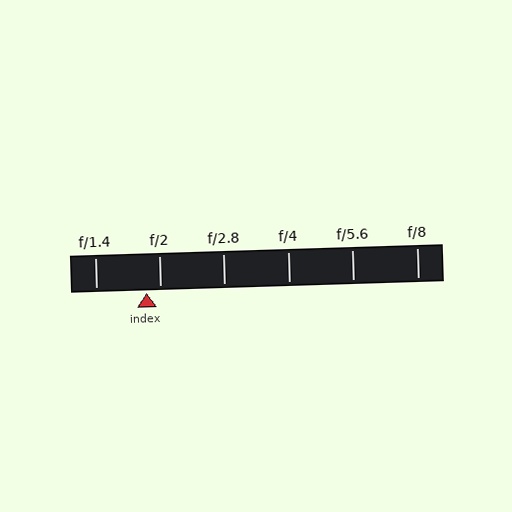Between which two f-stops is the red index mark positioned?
The index mark is between f/1.4 and f/2.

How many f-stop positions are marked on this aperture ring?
There are 6 f-stop positions marked.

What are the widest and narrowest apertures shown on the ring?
The widest aperture shown is f/1.4 and the narrowest is f/8.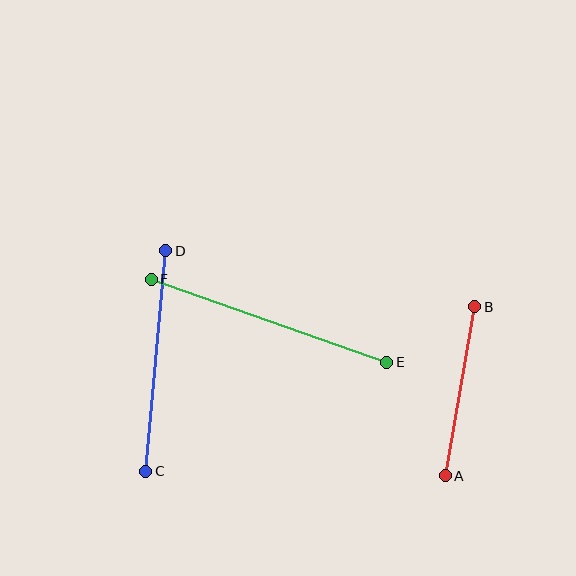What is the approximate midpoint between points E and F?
The midpoint is at approximately (269, 321) pixels.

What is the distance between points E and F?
The distance is approximately 250 pixels.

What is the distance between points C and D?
The distance is approximately 221 pixels.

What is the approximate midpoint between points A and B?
The midpoint is at approximately (460, 391) pixels.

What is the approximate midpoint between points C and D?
The midpoint is at approximately (156, 361) pixels.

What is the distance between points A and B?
The distance is approximately 172 pixels.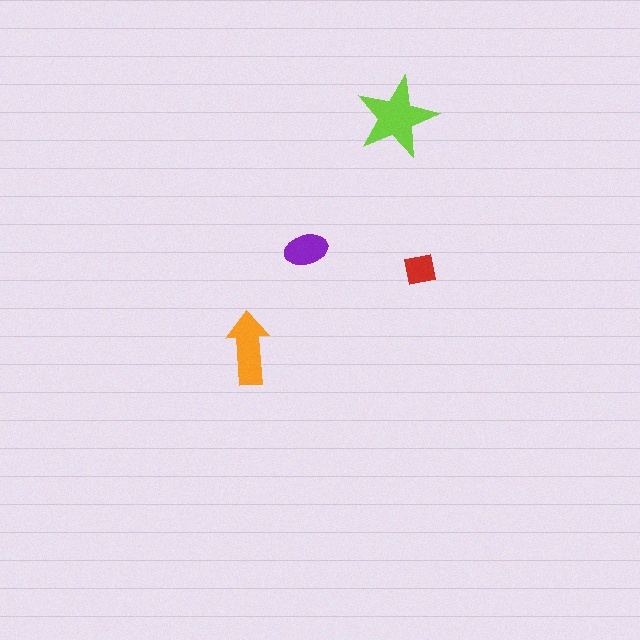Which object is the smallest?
The red square.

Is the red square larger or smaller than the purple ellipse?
Smaller.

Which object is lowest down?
The orange arrow is bottommost.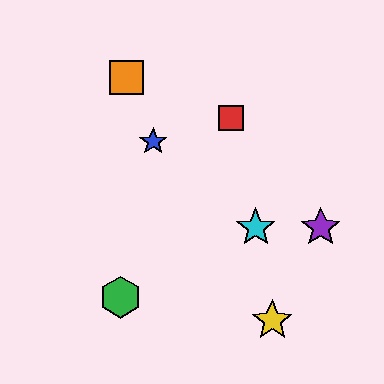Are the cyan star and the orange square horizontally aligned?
No, the cyan star is at y≈227 and the orange square is at y≈77.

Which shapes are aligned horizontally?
The purple star, the cyan star are aligned horizontally.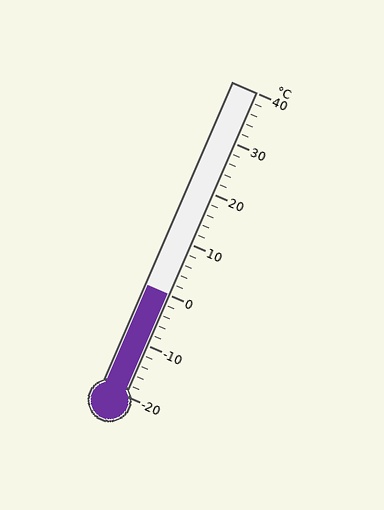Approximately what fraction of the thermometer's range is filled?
The thermometer is filled to approximately 35% of its range.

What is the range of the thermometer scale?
The thermometer scale ranges from -20°C to 40°C.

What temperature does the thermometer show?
The thermometer shows approximately 0°C.